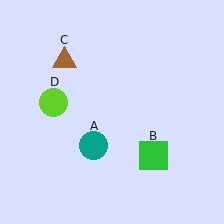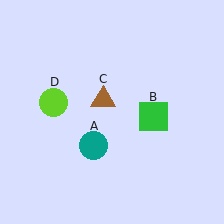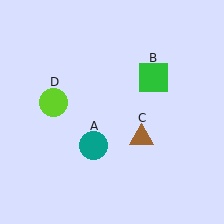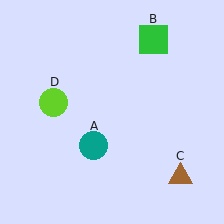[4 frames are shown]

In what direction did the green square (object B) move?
The green square (object B) moved up.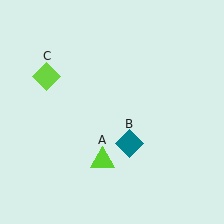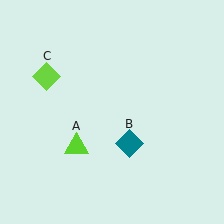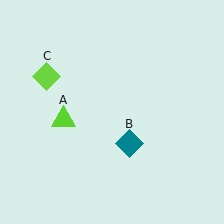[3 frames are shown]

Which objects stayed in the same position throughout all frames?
Teal diamond (object B) and lime diamond (object C) remained stationary.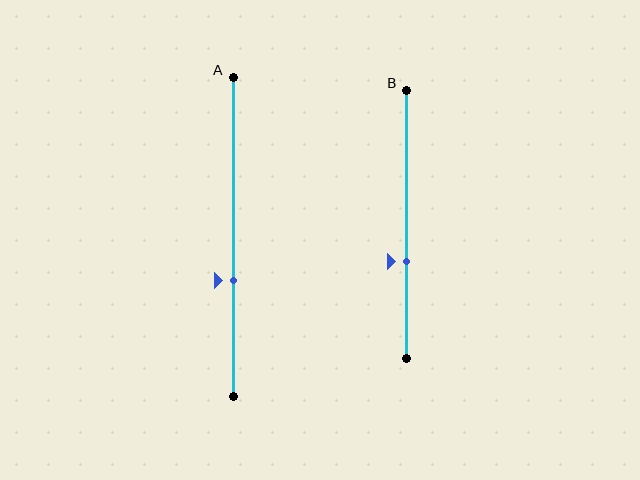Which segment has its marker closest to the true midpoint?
Segment B has its marker closest to the true midpoint.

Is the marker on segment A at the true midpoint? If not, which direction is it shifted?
No, the marker on segment A is shifted downward by about 14% of the segment length.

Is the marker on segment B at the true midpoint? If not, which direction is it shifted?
No, the marker on segment B is shifted downward by about 14% of the segment length.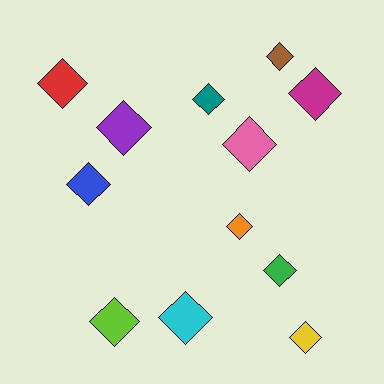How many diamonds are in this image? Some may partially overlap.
There are 12 diamonds.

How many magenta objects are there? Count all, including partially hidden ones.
There is 1 magenta object.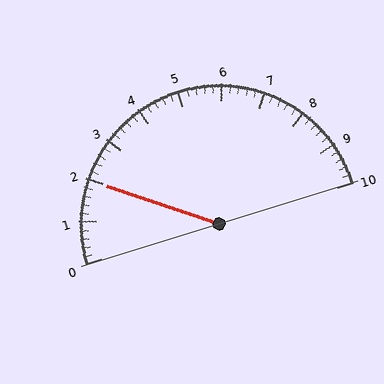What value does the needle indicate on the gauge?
The needle indicates approximately 2.0.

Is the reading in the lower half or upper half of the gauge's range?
The reading is in the lower half of the range (0 to 10).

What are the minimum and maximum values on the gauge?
The gauge ranges from 0 to 10.